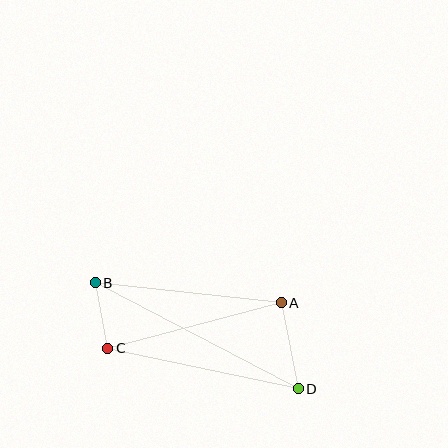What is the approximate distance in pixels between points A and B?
The distance between A and B is approximately 187 pixels.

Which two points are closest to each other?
Points B and C are closest to each other.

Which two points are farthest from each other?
Points B and D are farthest from each other.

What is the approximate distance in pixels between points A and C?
The distance between A and C is approximately 180 pixels.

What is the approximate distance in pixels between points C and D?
The distance between C and D is approximately 195 pixels.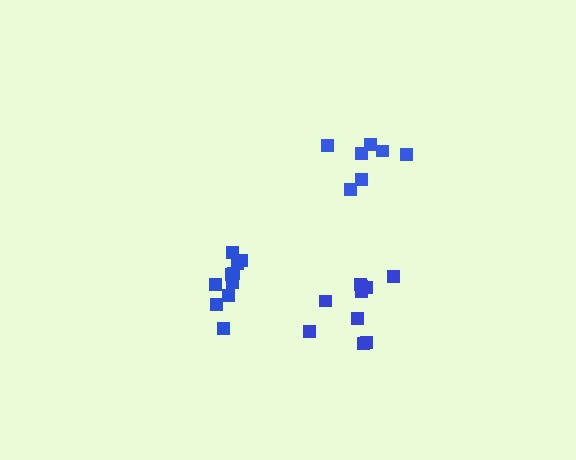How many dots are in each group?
Group 1: 7 dots, Group 2: 10 dots, Group 3: 10 dots (27 total).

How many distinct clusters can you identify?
There are 3 distinct clusters.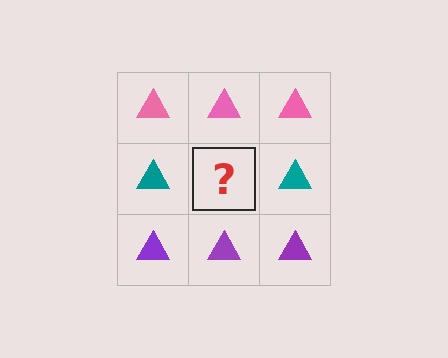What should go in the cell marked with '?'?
The missing cell should contain a teal triangle.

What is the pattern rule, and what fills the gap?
The rule is that each row has a consistent color. The gap should be filled with a teal triangle.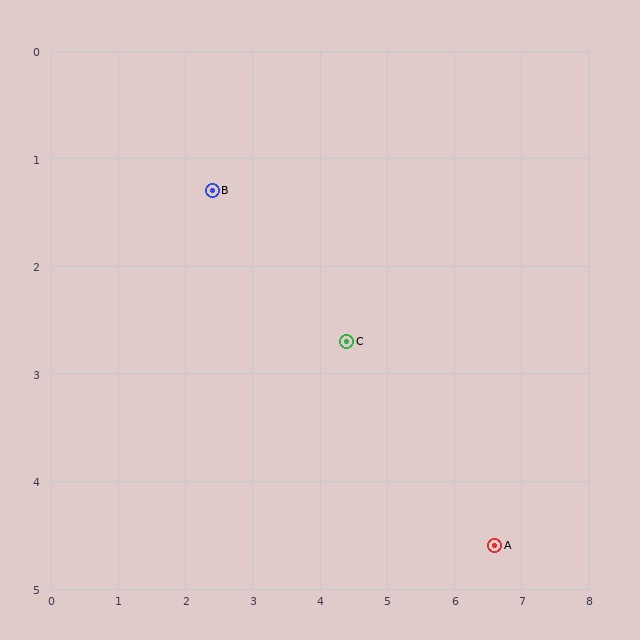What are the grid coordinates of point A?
Point A is at approximately (6.6, 4.6).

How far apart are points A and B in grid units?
Points A and B are about 5.3 grid units apart.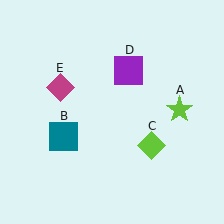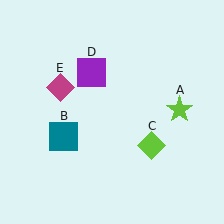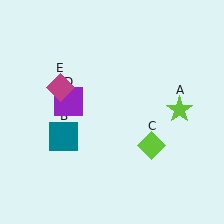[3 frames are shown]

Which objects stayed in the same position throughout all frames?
Lime star (object A) and teal square (object B) and lime diamond (object C) and magenta diamond (object E) remained stationary.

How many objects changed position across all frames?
1 object changed position: purple square (object D).